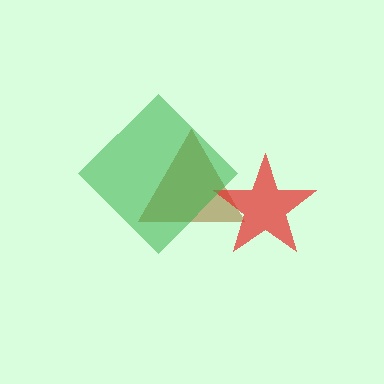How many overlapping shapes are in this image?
There are 3 overlapping shapes in the image.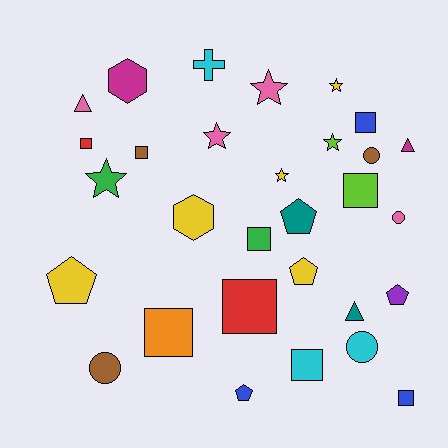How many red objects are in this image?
There are 2 red objects.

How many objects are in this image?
There are 30 objects.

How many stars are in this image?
There are 6 stars.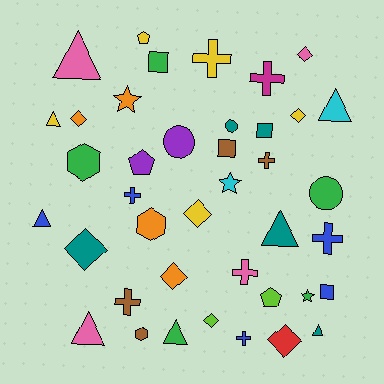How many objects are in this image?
There are 40 objects.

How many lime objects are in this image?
There are 2 lime objects.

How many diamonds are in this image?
There are 8 diamonds.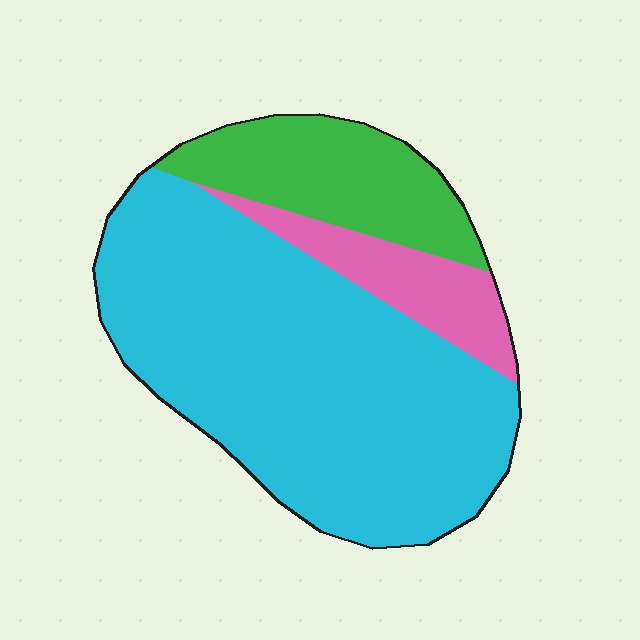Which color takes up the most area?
Cyan, at roughly 70%.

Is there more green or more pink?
Green.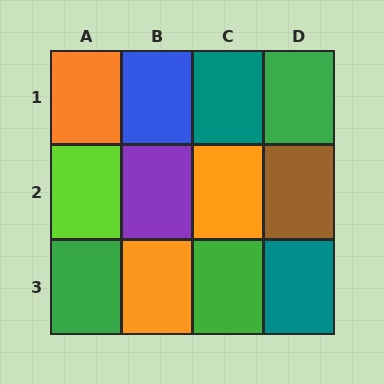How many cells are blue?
1 cell is blue.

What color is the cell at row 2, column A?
Lime.